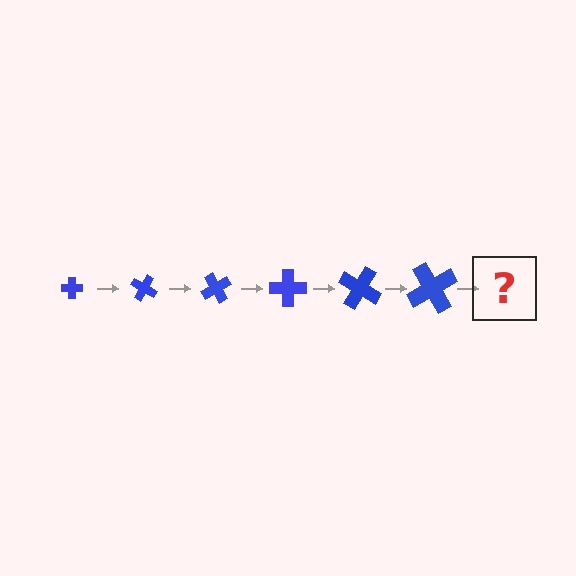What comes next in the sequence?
The next element should be a cross, larger than the previous one and rotated 180 degrees from the start.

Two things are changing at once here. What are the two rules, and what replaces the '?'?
The two rules are that the cross grows larger each step and it rotates 30 degrees each step. The '?' should be a cross, larger than the previous one and rotated 180 degrees from the start.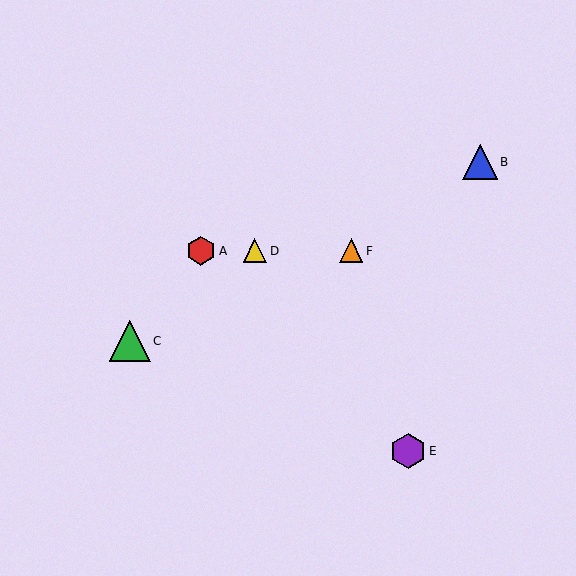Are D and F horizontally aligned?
Yes, both are at y≈251.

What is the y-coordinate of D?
Object D is at y≈251.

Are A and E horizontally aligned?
No, A is at y≈251 and E is at y≈451.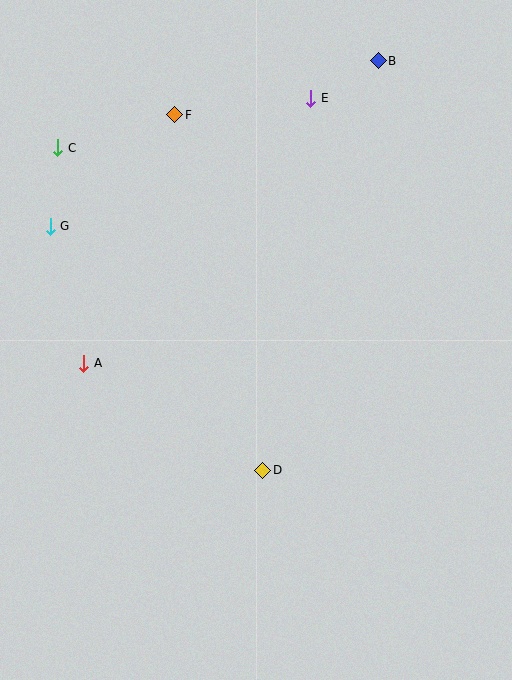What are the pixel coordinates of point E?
Point E is at (311, 98).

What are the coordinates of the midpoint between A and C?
The midpoint between A and C is at (71, 255).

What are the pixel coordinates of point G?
Point G is at (50, 226).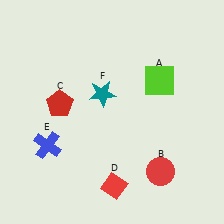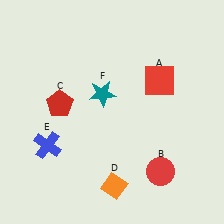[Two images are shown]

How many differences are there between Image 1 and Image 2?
There are 2 differences between the two images.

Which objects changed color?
A changed from lime to red. D changed from red to orange.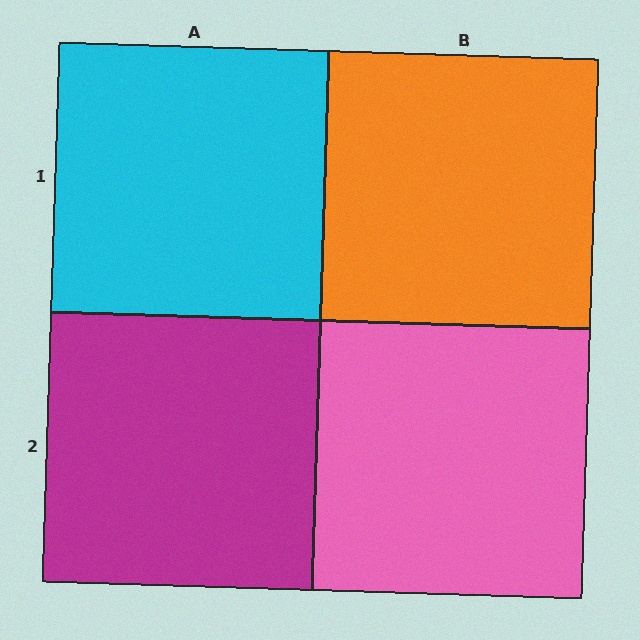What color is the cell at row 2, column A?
Magenta.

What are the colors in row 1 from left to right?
Cyan, orange.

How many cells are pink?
1 cell is pink.